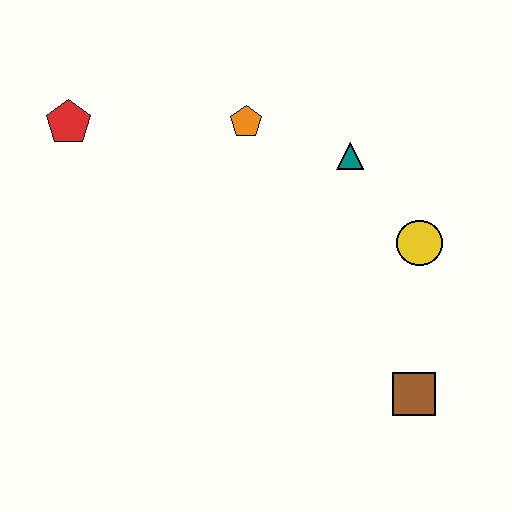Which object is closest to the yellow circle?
The teal triangle is closest to the yellow circle.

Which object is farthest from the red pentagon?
The brown square is farthest from the red pentagon.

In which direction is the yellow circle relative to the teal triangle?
The yellow circle is below the teal triangle.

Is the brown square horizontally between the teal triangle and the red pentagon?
No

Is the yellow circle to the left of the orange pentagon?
No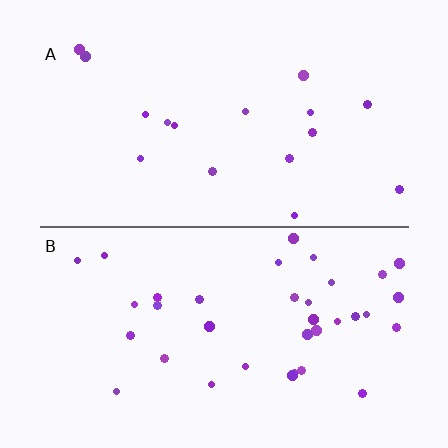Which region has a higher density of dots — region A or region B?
B (the bottom).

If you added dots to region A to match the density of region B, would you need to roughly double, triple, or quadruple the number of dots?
Approximately double.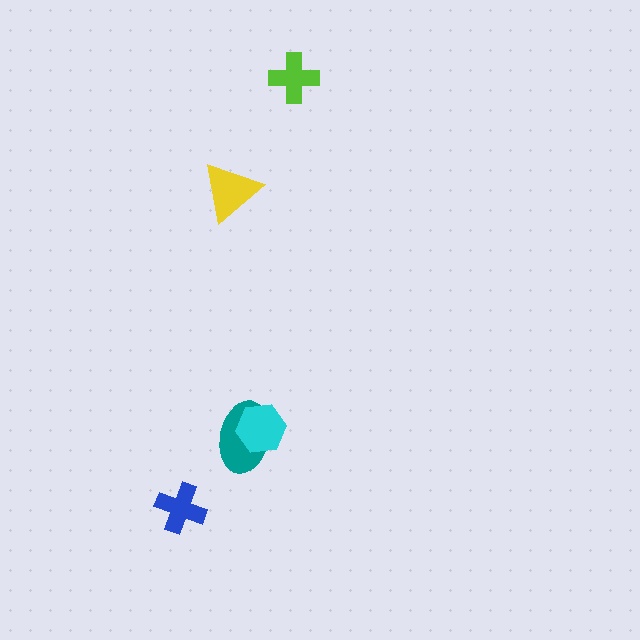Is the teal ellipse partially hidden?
Yes, it is partially covered by another shape.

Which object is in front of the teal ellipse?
The cyan hexagon is in front of the teal ellipse.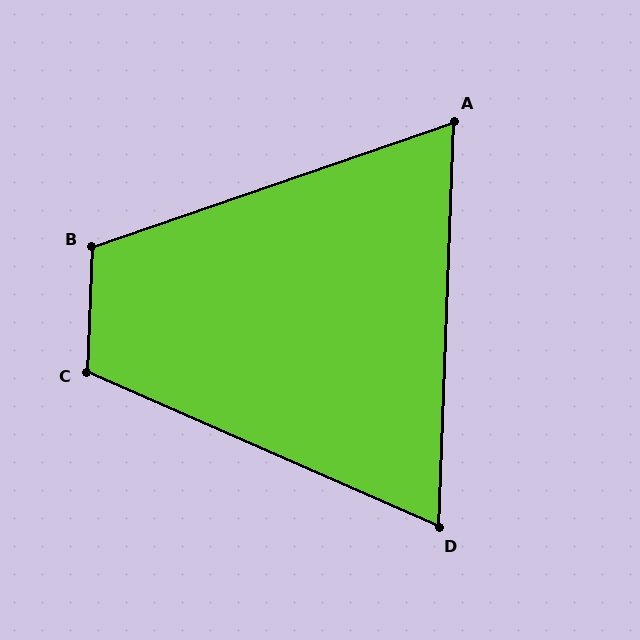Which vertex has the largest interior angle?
B, at approximately 112 degrees.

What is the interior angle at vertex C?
Approximately 111 degrees (obtuse).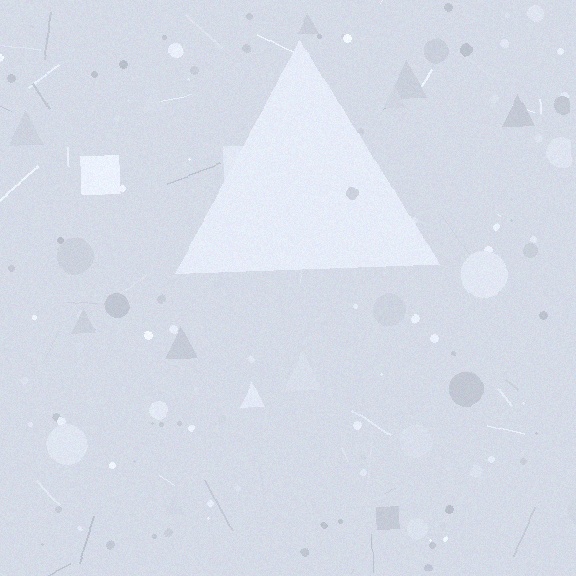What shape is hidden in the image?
A triangle is hidden in the image.